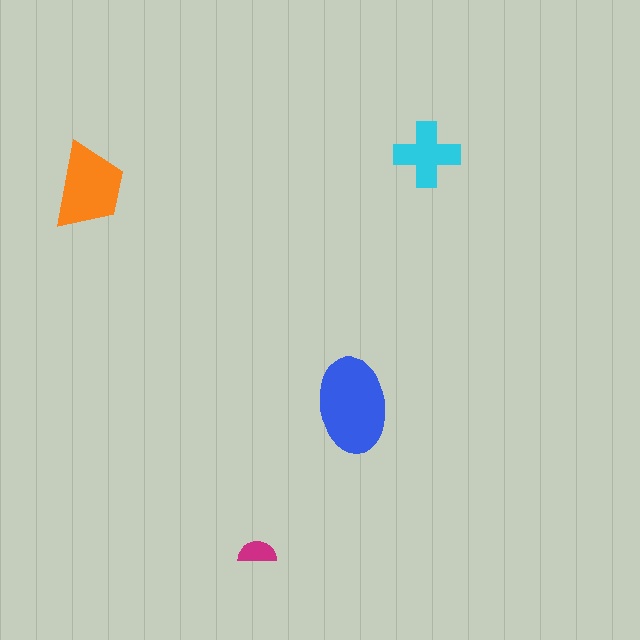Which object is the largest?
The blue ellipse.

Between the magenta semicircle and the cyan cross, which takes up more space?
The cyan cross.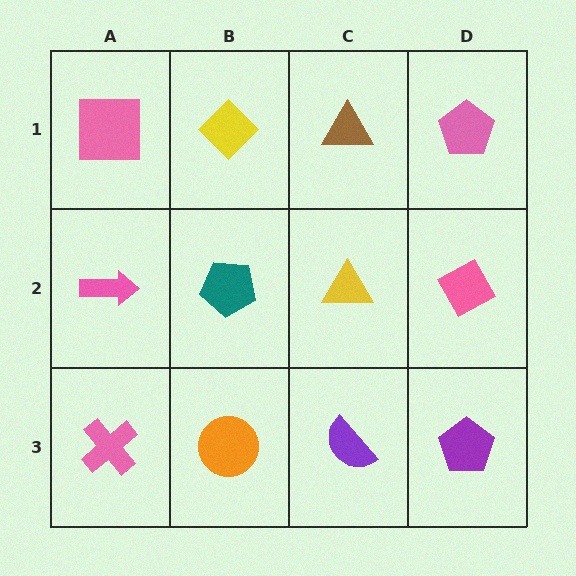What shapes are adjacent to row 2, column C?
A brown triangle (row 1, column C), a purple semicircle (row 3, column C), a teal pentagon (row 2, column B), a pink diamond (row 2, column D).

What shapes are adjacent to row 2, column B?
A yellow diamond (row 1, column B), an orange circle (row 3, column B), a pink arrow (row 2, column A), a yellow triangle (row 2, column C).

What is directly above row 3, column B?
A teal pentagon.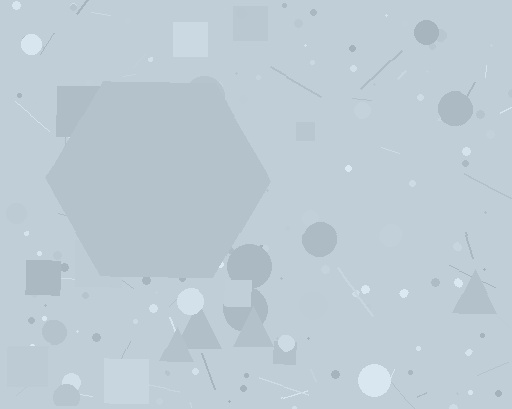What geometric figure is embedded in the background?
A hexagon is embedded in the background.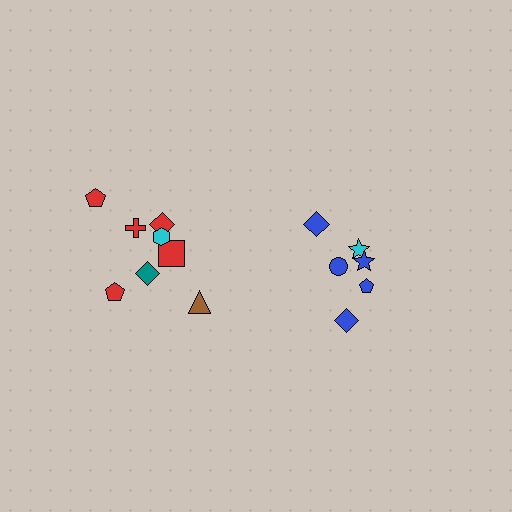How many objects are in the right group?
There are 6 objects.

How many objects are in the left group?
There are 8 objects.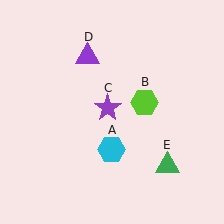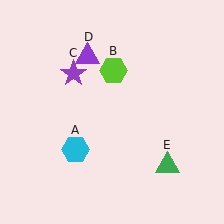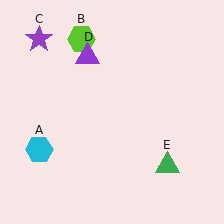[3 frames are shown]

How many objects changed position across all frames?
3 objects changed position: cyan hexagon (object A), lime hexagon (object B), purple star (object C).